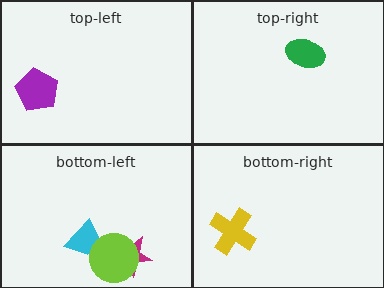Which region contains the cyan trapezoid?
The bottom-left region.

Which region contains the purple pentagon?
The top-left region.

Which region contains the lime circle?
The bottom-left region.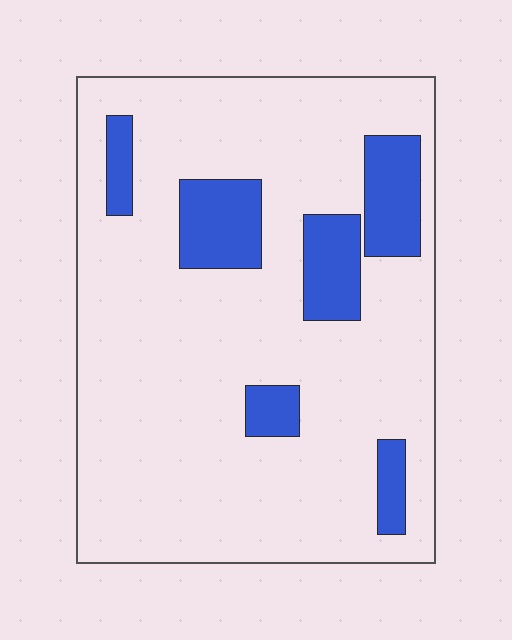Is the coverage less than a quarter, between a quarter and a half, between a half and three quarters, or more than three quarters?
Less than a quarter.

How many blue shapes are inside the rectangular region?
6.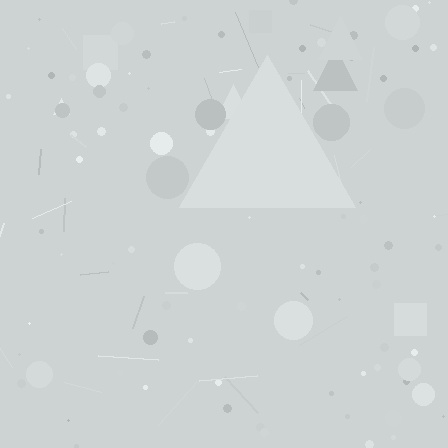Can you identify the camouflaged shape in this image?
The camouflaged shape is a triangle.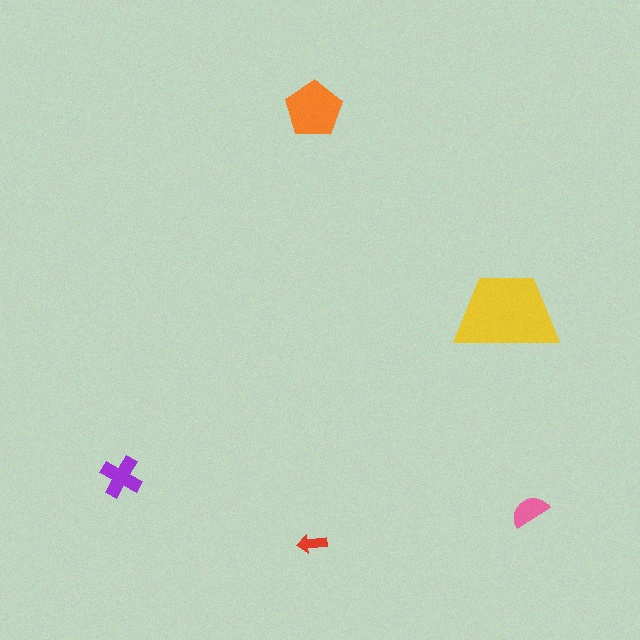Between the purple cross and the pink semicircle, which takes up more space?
The purple cross.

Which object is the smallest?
The red arrow.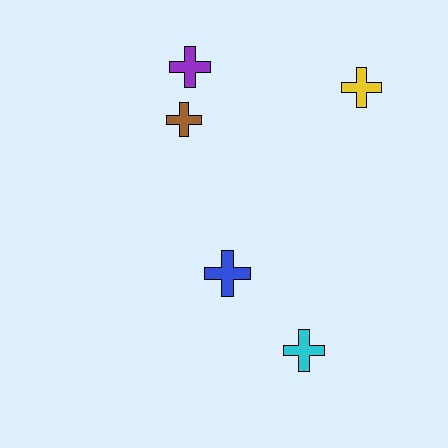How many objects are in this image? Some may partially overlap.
There are 5 objects.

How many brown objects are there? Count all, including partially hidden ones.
There is 1 brown object.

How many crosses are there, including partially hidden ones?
There are 5 crosses.